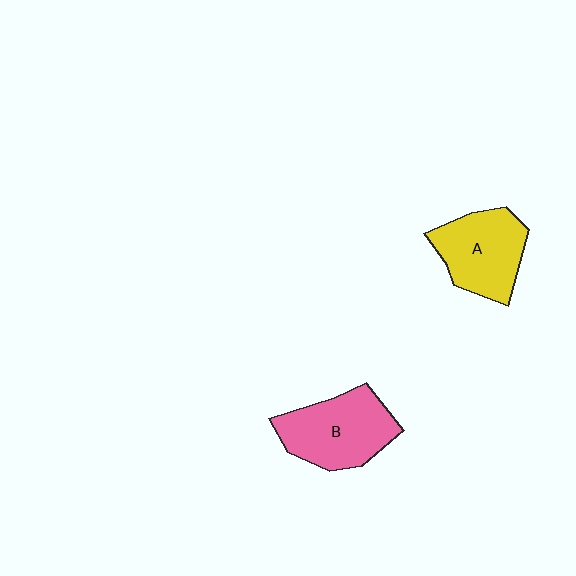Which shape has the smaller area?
Shape A (yellow).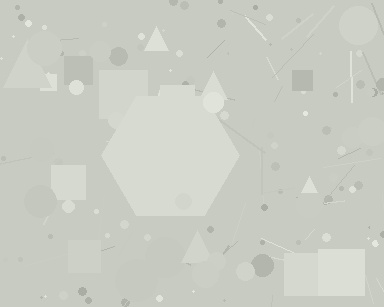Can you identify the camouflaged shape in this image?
The camouflaged shape is a hexagon.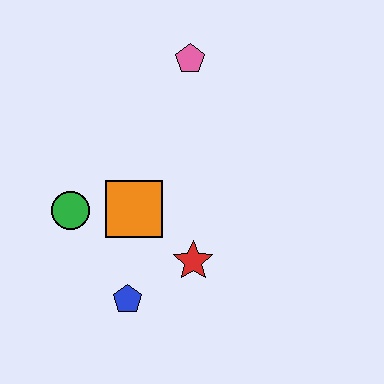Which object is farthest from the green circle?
The pink pentagon is farthest from the green circle.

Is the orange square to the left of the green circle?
No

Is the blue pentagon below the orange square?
Yes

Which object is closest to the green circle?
The orange square is closest to the green circle.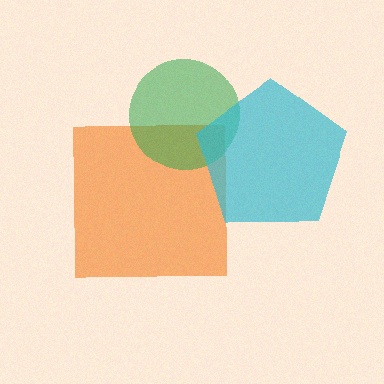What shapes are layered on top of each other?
The layered shapes are: an orange square, a green circle, a cyan pentagon.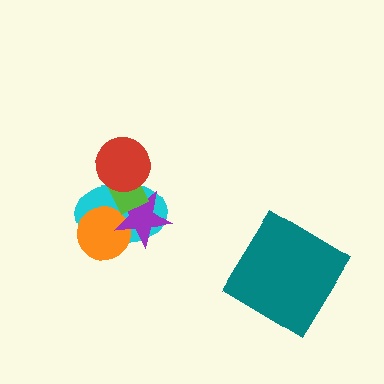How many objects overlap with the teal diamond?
0 objects overlap with the teal diamond.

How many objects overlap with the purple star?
3 objects overlap with the purple star.